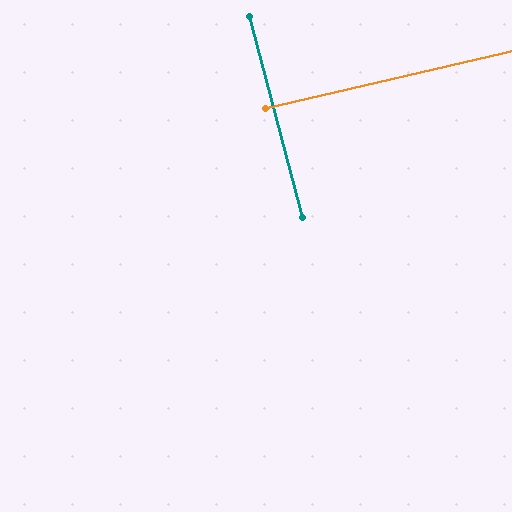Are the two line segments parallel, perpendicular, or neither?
Perpendicular — they meet at approximately 88°.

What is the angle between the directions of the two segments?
Approximately 88 degrees.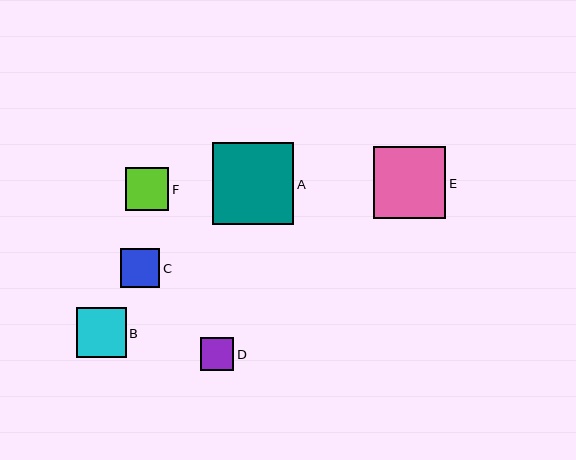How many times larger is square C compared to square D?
Square C is approximately 1.2 times the size of square D.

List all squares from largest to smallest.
From largest to smallest: A, E, B, F, C, D.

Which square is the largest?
Square A is the largest with a size of approximately 81 pixels.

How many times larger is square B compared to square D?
Square B is approximately 1.5 times the size of square D.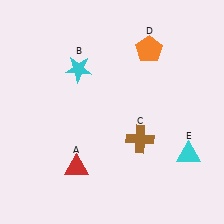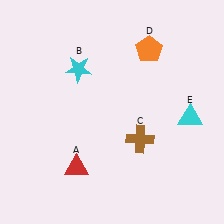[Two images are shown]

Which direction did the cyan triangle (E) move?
The cyan triangle (E) moved up.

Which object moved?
The cyan triangle (E) moved up.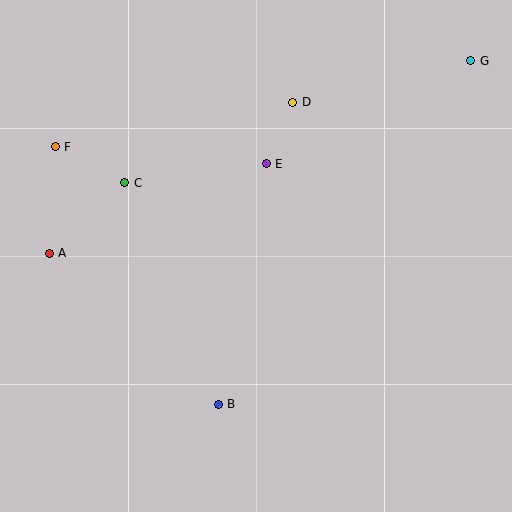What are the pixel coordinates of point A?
Point A is at (49, 253).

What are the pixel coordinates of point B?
Point B is at (218, 404).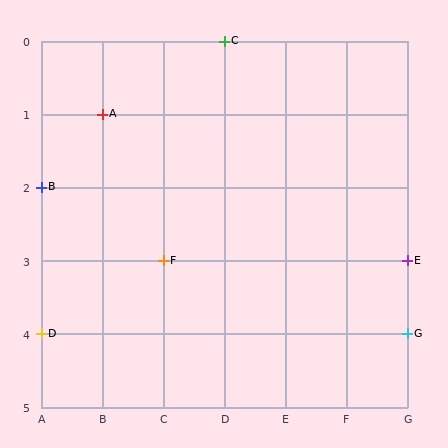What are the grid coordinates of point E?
Point E is at grid coordinates (G, 3).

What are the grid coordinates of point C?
Point C is at grid coordinates (D, 0).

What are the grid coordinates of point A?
Point A is at grid coordinates (B, 1).